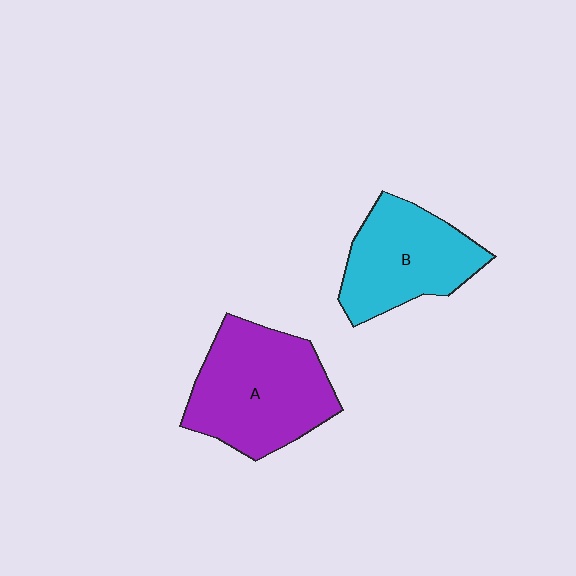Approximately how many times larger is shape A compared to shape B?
Approximately 1.3 times.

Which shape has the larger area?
Shape A (purple).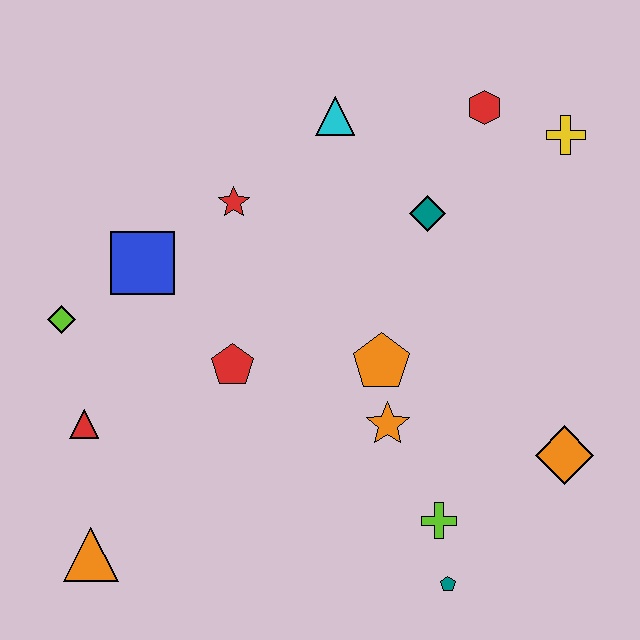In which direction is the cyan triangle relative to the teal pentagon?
The cyan triangle is above the teal pentagon.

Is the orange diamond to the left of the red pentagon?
No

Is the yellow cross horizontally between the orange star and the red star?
No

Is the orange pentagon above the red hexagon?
No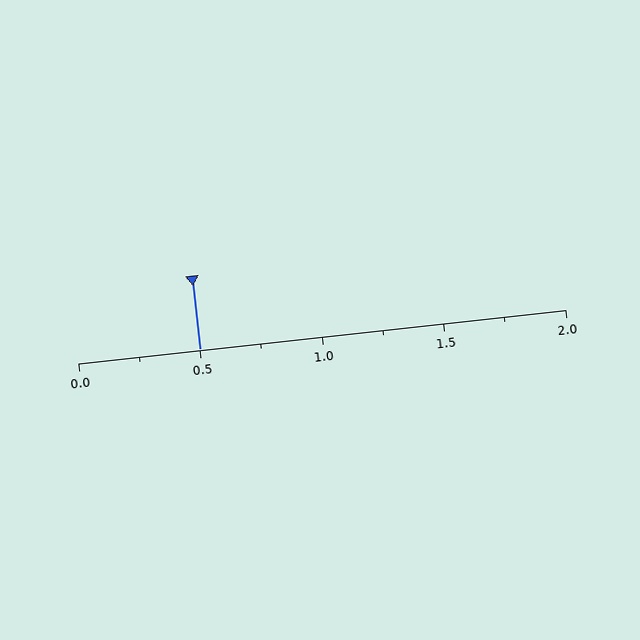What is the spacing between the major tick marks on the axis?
The major ticks are spaced 0.5 apart.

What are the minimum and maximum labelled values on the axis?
The axis runs from 0.0 to 2.0.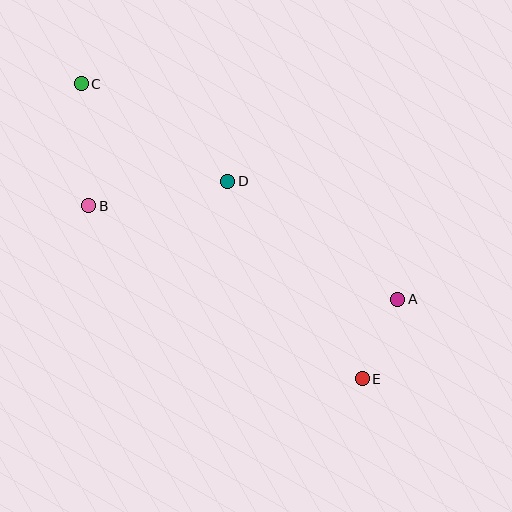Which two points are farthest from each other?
Points C and E are farthest from each other.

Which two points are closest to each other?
Points A and E are closest to each other.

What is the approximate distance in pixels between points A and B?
The distance between A and B is approximately 323 pixels.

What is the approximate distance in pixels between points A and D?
The distance between A and D is approximately 207 pixels.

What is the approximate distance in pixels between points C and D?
The distance between C and D is approximately 176 pixels.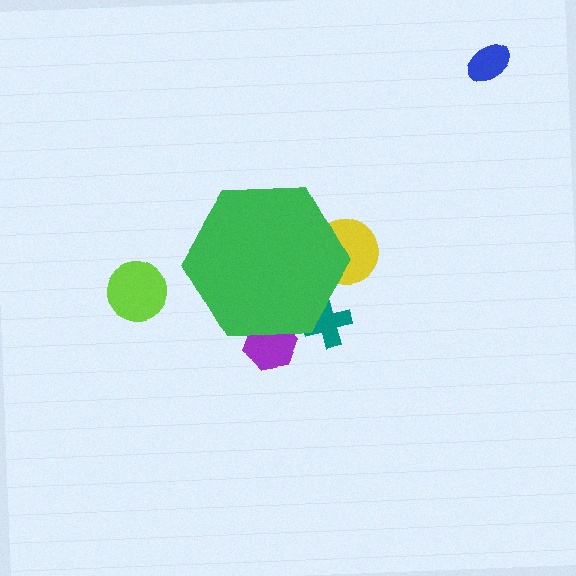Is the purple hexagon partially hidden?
Yes, the purple hexagon is partially hidden behind the green hexagon.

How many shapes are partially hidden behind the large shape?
3 shapes are partially hidden.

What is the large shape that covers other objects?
A green hexagon.